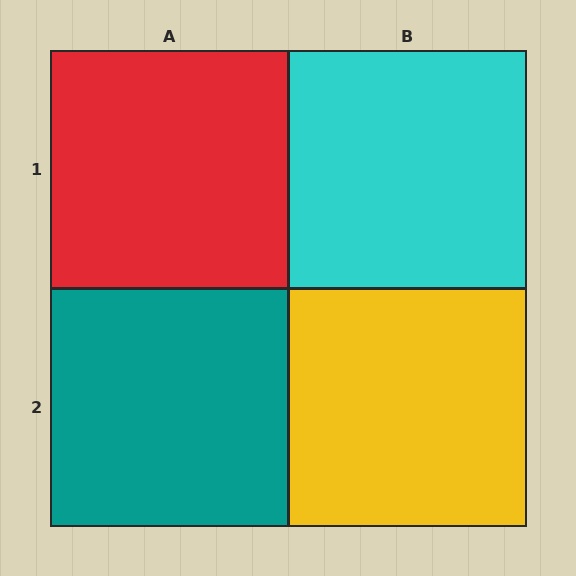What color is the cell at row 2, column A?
Teal.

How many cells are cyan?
1 cell is cyan.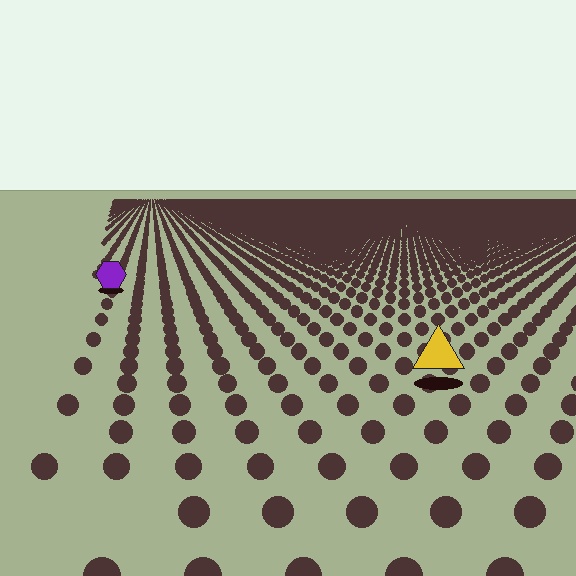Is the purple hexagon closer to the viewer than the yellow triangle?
No. The yellow triangle is closer — you can tell from the texture gradient: the ground texture is coarser near it.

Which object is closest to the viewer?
The yellow triangle is closest. The texture marks near it are larger and more spread out.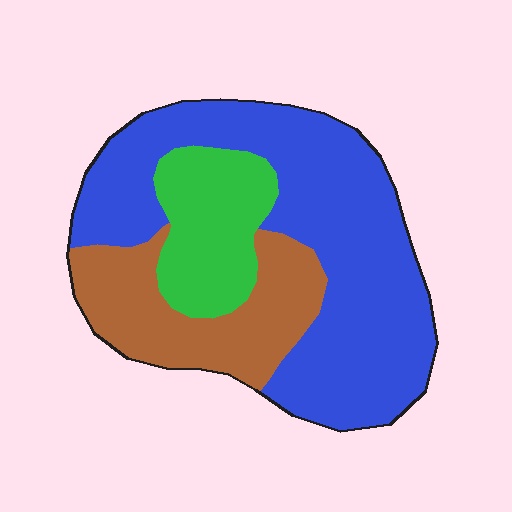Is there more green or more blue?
Blue.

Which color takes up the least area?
Green, at roughly 20%.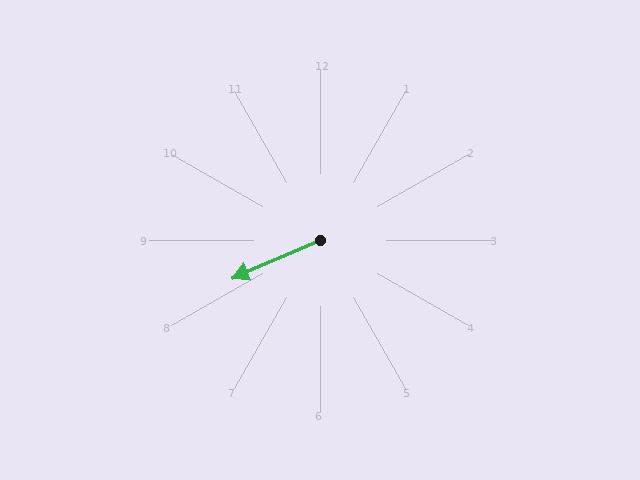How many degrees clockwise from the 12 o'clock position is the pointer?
Approximately 247 degrees.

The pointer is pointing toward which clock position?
Roughly 8 o'clock.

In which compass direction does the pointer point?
Southwest.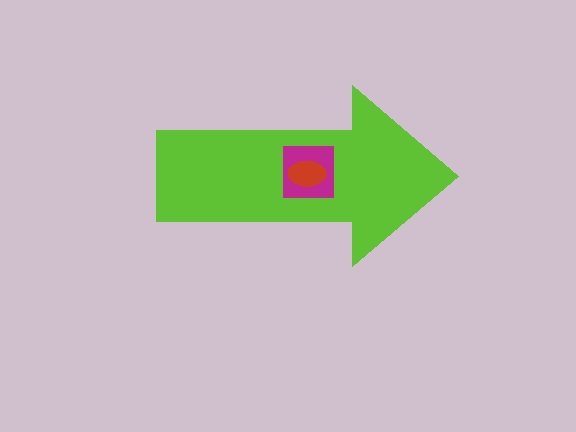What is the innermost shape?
The red ellipse.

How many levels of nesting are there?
3.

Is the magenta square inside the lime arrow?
Yes.